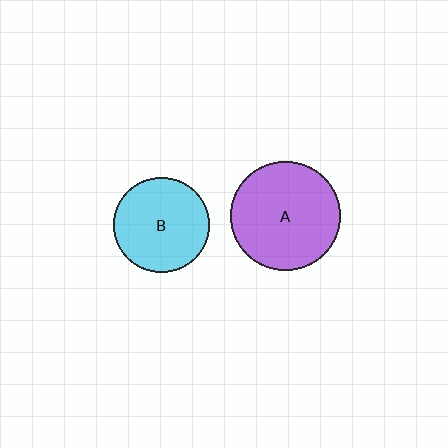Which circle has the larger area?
Circle A (purple).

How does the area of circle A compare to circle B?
Approximately 1.3 times.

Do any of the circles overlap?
No, none of the circles overlap.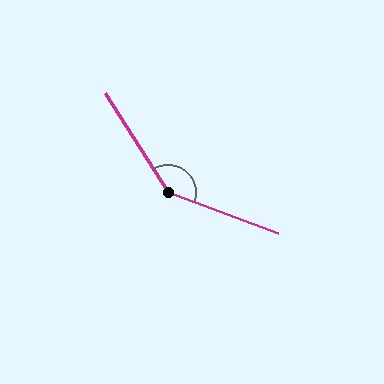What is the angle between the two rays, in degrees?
Approximately 143 degrees.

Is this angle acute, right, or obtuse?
It is obtuse.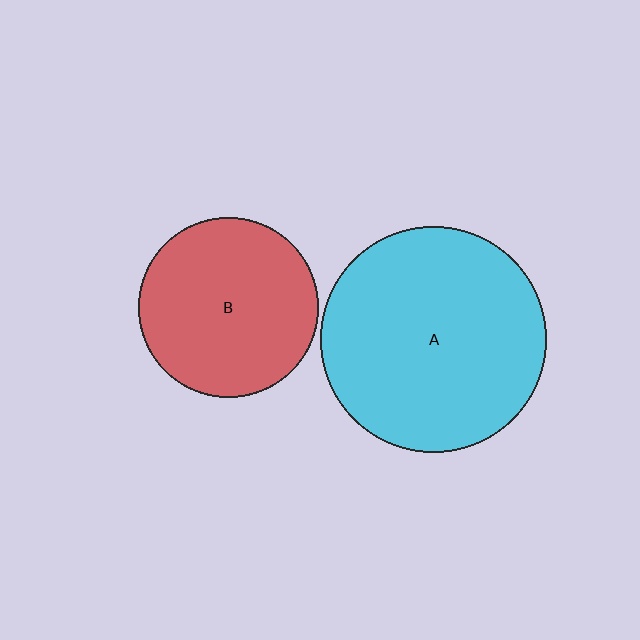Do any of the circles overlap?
No, none of the circles overlap.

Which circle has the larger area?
Circle A (cyan).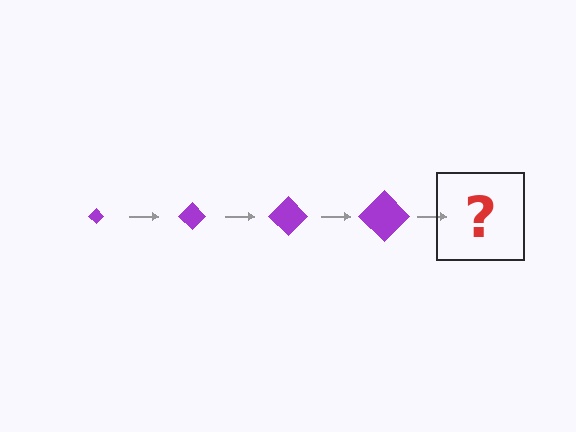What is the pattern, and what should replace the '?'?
The pattern is that the diamond gets progressively larger each step. The '?' should be a purple diamond, larger than the previous one.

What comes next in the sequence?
The next element should be a purple diamond, larger than the previous one.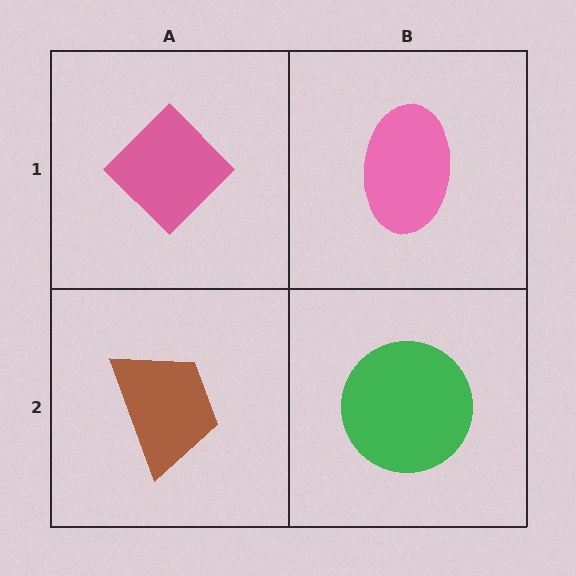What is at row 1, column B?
A pink ellipse.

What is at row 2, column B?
A green circle.